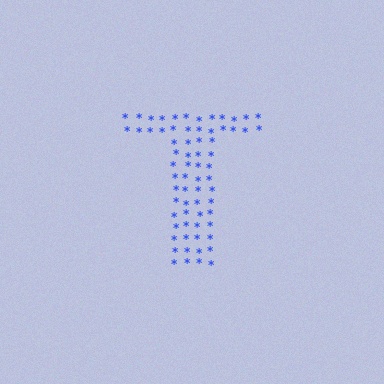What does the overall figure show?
The overall figure shows the letter T.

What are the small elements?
The small elements are asterisks.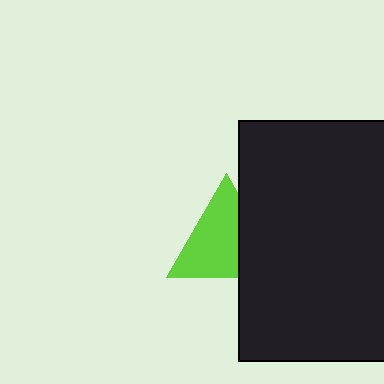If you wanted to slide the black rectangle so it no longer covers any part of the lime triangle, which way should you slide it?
Slide it right — that is the most direct way to separate the two shapes.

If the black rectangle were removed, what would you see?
You would see the complete lime triangle.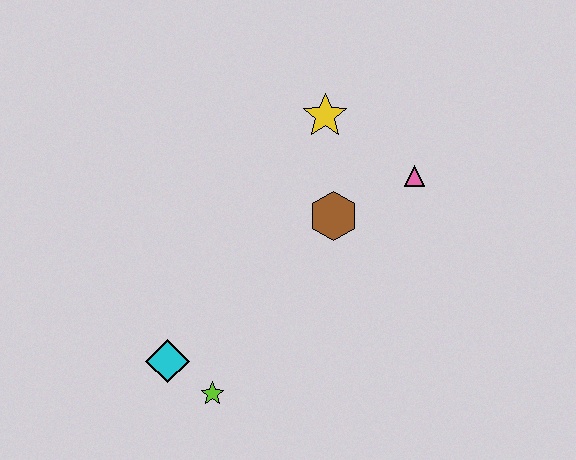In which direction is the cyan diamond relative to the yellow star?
The cyan diamond is below the yellow star.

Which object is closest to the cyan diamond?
The lime star is closest to the cyan diamond.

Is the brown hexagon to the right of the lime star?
Yes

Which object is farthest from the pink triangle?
The cyan diamond is farthest from the pink triangle.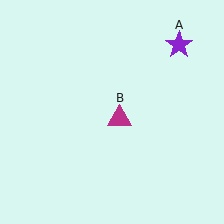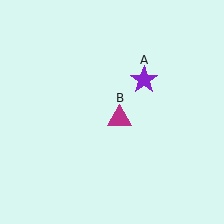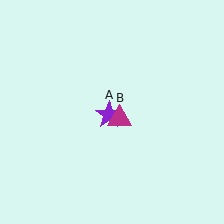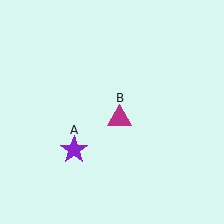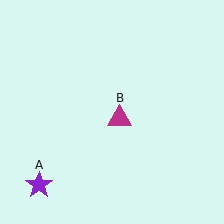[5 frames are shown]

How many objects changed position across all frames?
1 object changed position: purple star (object A).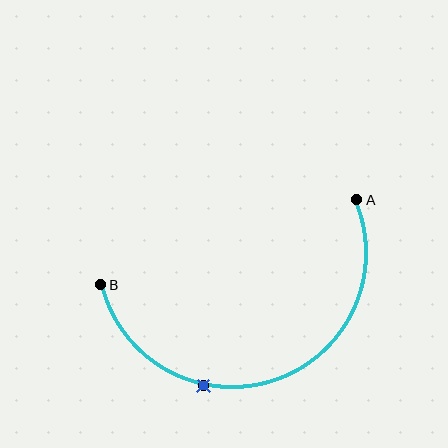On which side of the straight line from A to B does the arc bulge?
The arc bulges below the straight line connecting A and B.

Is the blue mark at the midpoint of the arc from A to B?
No. The blue mark lies on the arc but is closer to endpoint B. The arc midpoint would be at the point on the curve equidistant along the arc from both A and B.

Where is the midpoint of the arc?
The arc midpoint is the point on the curve farthest from the straight line joining A and B. It sits below that line.